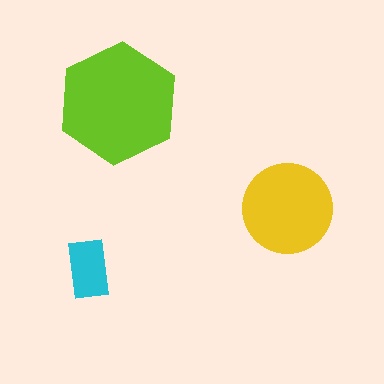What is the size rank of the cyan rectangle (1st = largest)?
3rd.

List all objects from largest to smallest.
The lime hexagon, the yellow circle, the cyan rectangle.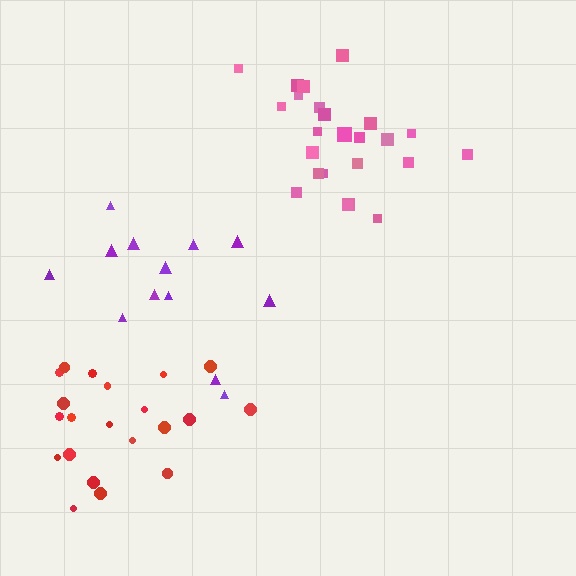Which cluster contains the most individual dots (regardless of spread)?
Pink (24).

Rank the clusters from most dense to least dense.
pink, red, purple.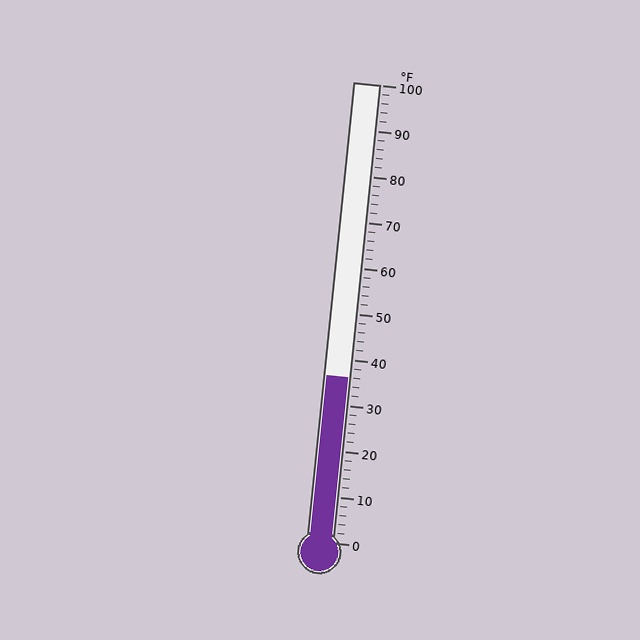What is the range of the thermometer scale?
The thermometer scale ranges from 0°F to 100°F.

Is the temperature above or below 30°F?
The temperature is above 30°F.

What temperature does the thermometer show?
The thermometer shows approximately 36°F.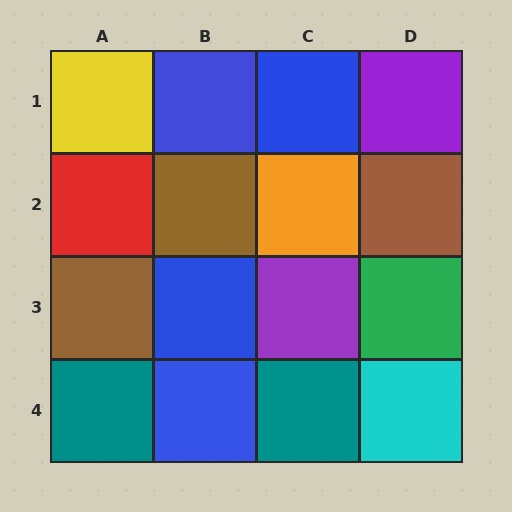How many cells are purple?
2 cells are purple.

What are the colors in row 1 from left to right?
Yellow, blue, blue, purple.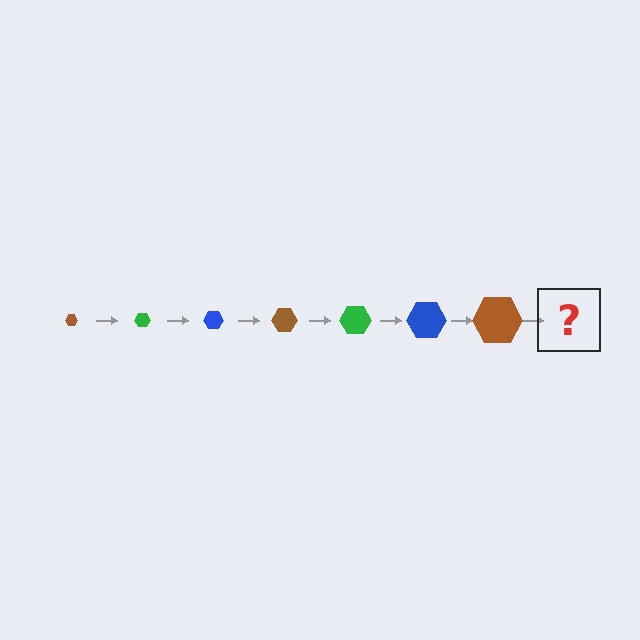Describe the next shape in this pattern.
It should be a green hexagon, larger than the previous one.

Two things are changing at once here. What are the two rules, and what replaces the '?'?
The two rules are that the hexagon grows larger each step and the color cycles through brown, green, and blue. The '?' should be a green hexagon, larger than the previous one.